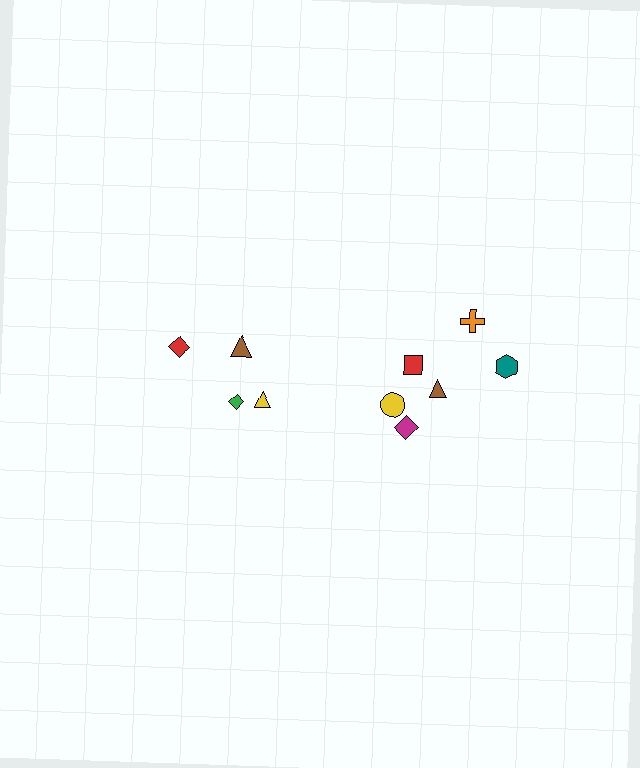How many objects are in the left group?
There are 4 objects.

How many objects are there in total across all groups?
There are 10 objects.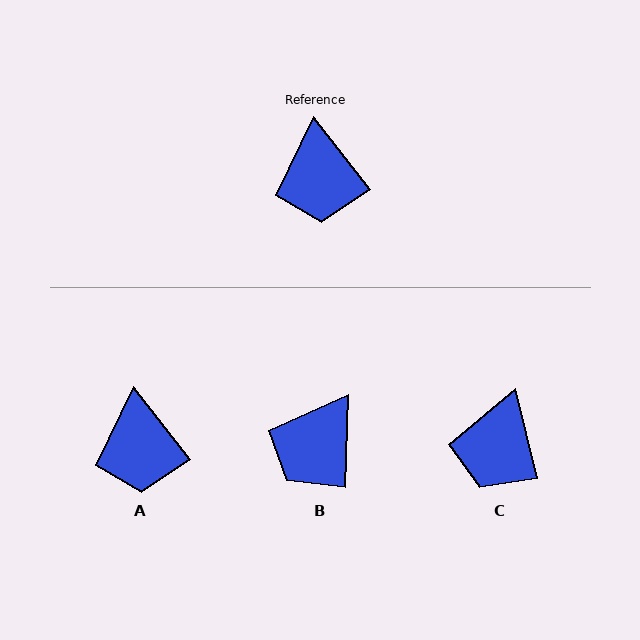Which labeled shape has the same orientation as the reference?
A.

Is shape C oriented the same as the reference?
No, it is off by about 25 degrees.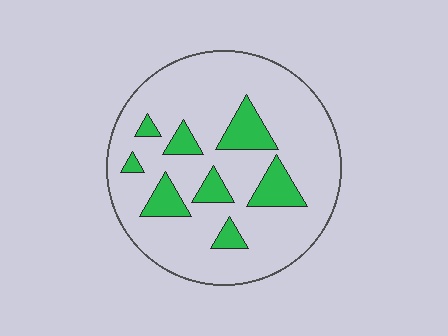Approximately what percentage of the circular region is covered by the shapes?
Approximately 20%.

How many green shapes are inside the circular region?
8.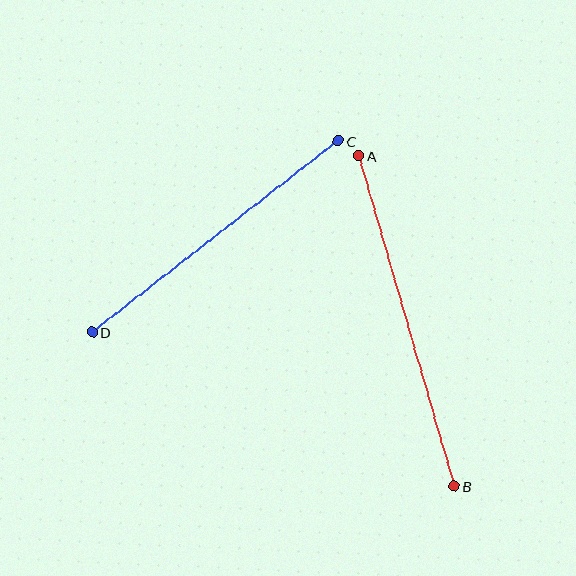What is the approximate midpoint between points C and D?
The midpoint is at approximately (215, 236) pixels.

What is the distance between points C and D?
The distance is approximately 312 pixels.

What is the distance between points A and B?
The distance is approximately 344 pixels.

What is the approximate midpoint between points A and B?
The midpoint is at approximately (407, 321) pixels.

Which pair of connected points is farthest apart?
Points A and B are farthest apart.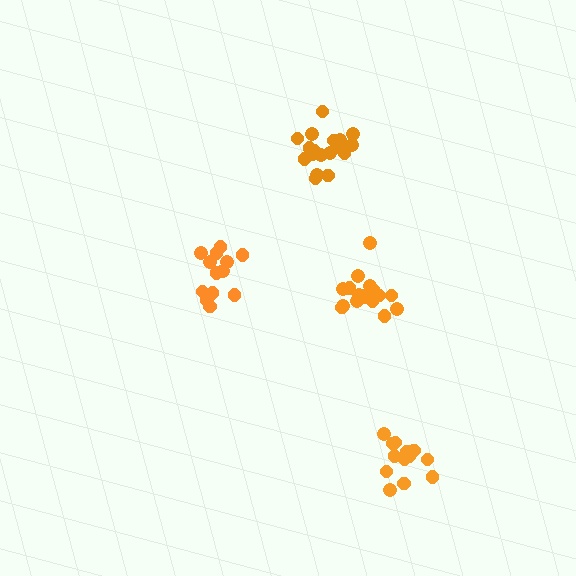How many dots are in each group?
Group 1: 17 dots, Group 2: 13 dots, Group 3: 14 dots, Group 4: 18 dots (62 total).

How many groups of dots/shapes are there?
There are 4 groups.